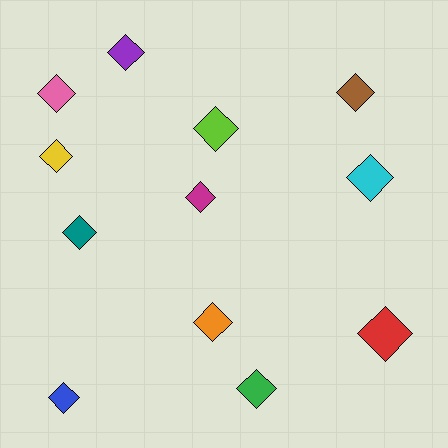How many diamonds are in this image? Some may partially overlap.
There are 12 diamonds.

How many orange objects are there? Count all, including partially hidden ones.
There is 1 orange object.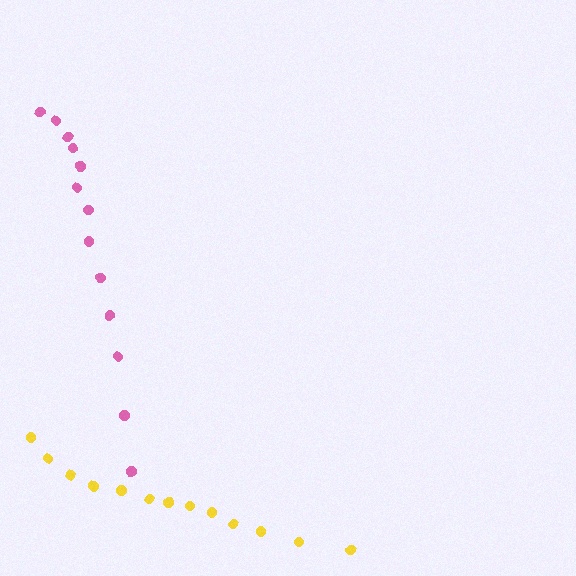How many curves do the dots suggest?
There are 2 distinct paths.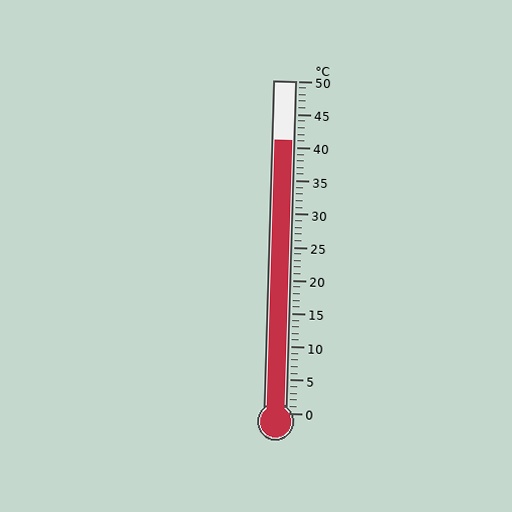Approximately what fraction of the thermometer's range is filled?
The thermometer is filled to approximately 80% of its range.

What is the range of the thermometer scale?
The thermometer scale ranges from 0°C to 50°C.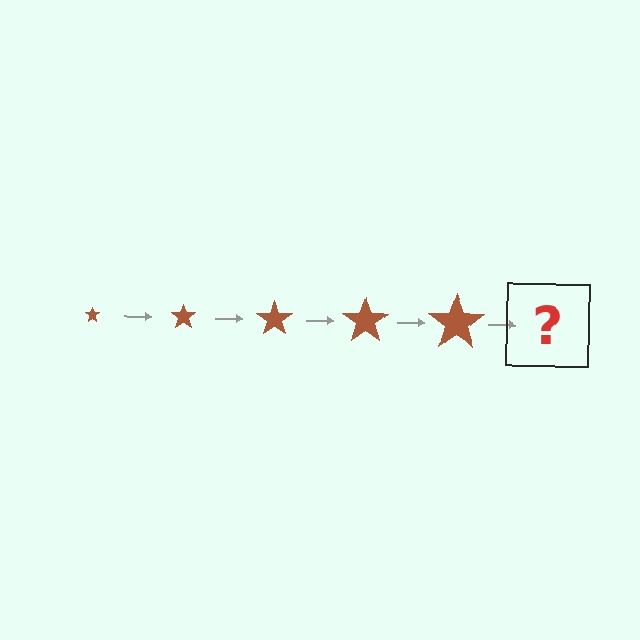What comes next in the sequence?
The next element should be a brown star, larger than the previous one.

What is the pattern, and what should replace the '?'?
The pattern is that the star gets progressively larger each step. The '?' should be a brown star, larger than the previous one.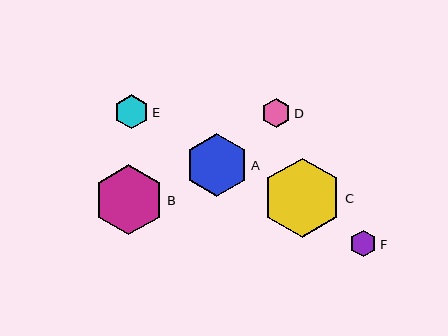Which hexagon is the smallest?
Hexagon F is the smallest with a size of approximately 27 pixels.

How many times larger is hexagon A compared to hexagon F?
Hexagon A is approximately 2.4 times the size of hexagon F.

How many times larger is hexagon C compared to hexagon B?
Hexagon C is approximately 1.1 times the size of hexagon B.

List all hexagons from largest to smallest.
From largest to smallest: C, B, A, E, D, F.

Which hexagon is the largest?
Hexagon C is the largest with a size of approximately 79 pixels.